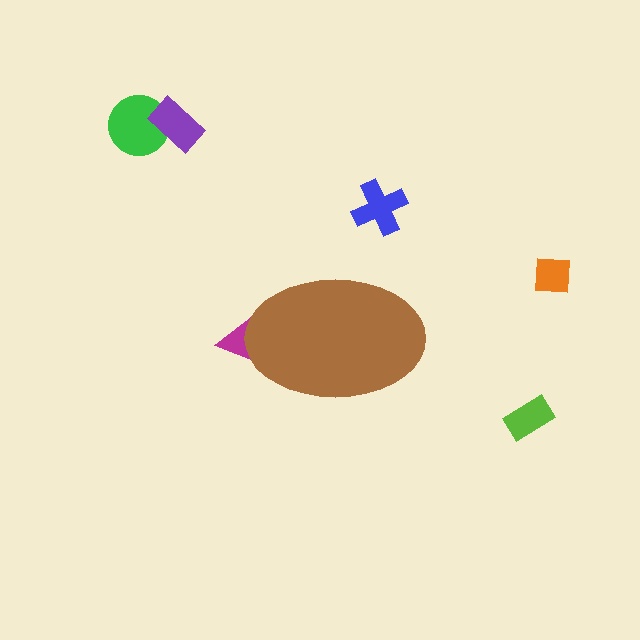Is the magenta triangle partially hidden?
Yes, the magenta triangle is partially hidden behind the brown ellipse.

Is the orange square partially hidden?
No, the orange square is fully visible.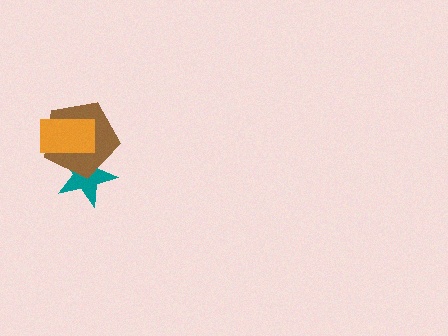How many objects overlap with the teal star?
2 objects overlap with the teal star.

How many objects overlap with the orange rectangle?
2 objects overlap with the orange rectangle.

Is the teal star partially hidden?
Yes, it is partially covered by another shape.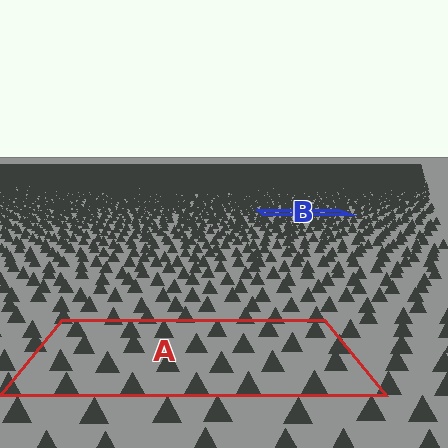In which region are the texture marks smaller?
The texture marks are smaller in region B, because it is farther away.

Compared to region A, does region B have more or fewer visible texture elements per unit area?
Region B has more texture elements per unit area — they are packed more densely because it is farther away.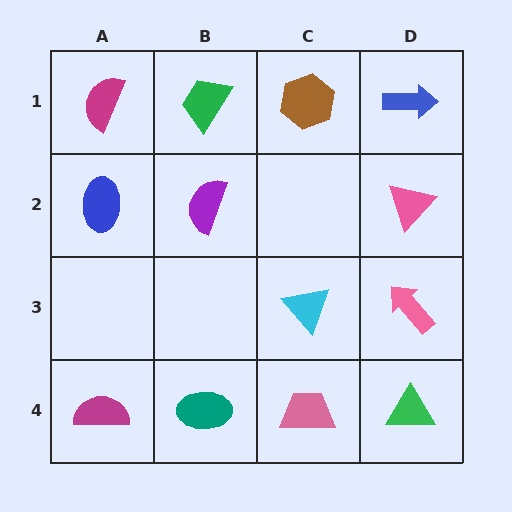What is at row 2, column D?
A pink triangle.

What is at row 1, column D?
A blue arrow.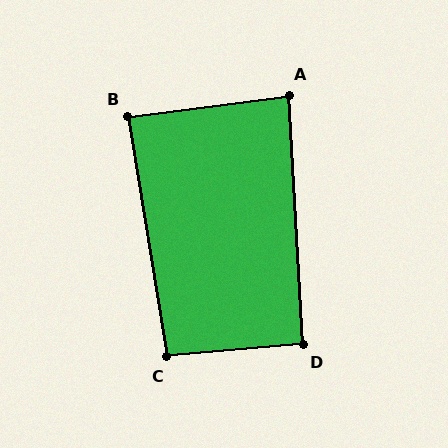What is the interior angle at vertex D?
Approximately 92 degrees (approximately right).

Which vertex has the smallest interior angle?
A, at approximately 86 degrees.